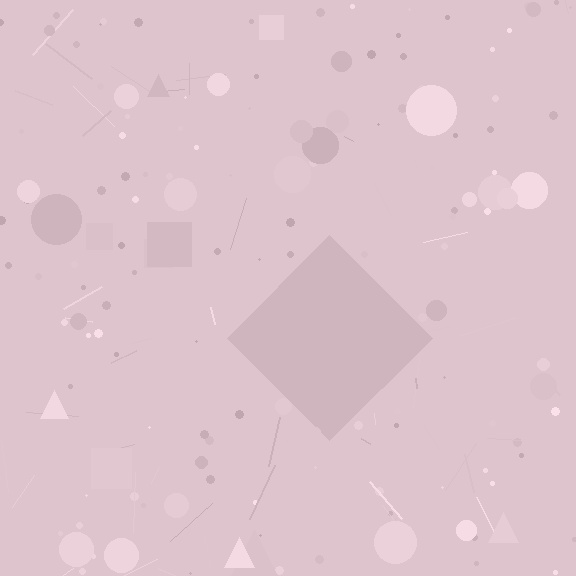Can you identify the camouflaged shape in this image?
The camouflaged shape is a diamond.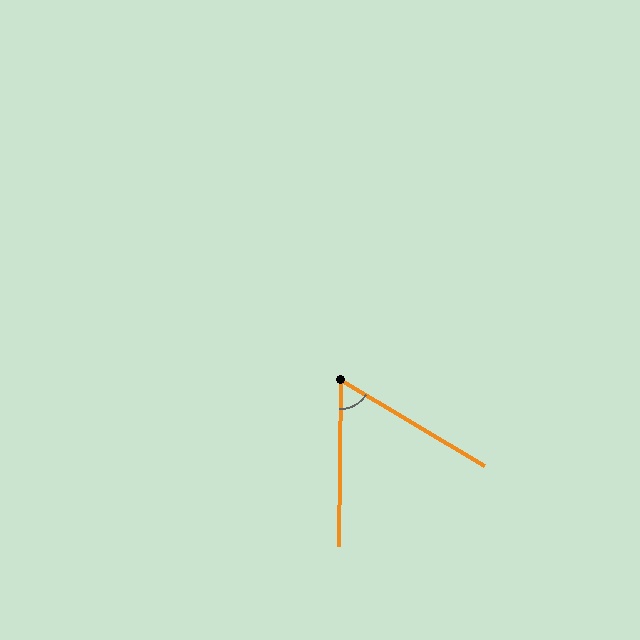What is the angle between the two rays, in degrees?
Approximately 60 degrees.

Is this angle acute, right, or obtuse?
It is acute.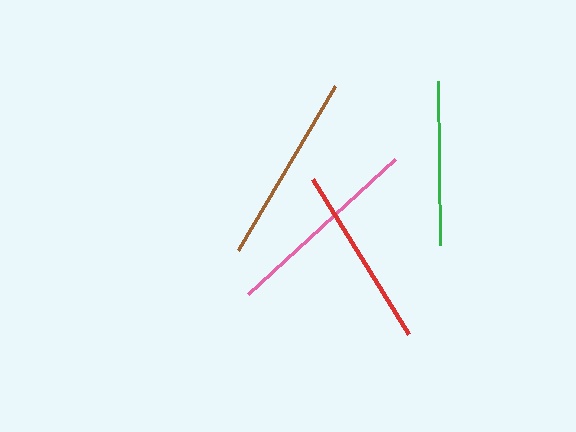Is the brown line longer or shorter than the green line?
The brown line is longer than the green line.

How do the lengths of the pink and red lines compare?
The pink and red lines are approximately the same length.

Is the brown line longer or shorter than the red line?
The brown line is longer than the red line.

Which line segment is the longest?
The pink line is the longest at approximately 200 pixels.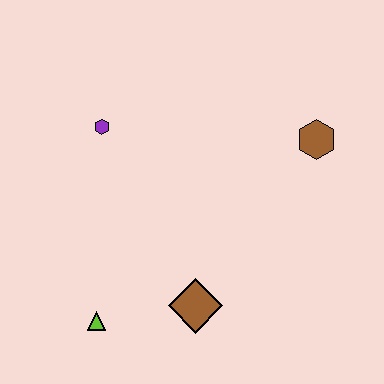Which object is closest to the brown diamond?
The lime triangle is closest to the brown diamond.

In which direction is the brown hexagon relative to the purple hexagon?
The brown hexagon is to the right of the purple hexagon.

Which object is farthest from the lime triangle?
The brown hexagon is farthest from the lime triangle.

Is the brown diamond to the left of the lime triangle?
No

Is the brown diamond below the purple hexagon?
Yes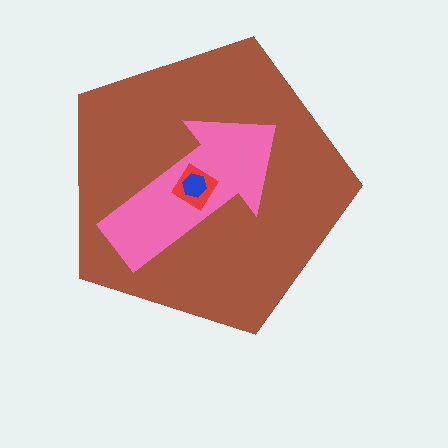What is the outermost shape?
The brown pentagon.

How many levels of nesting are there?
4.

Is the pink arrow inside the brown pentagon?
Yes.